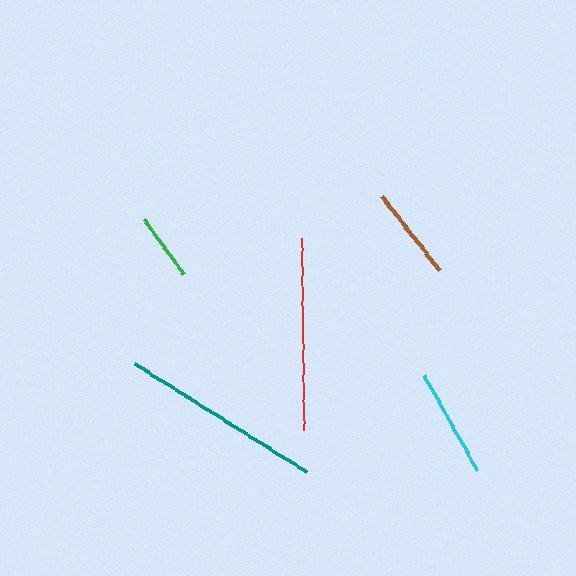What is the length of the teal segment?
The teal segment is approximately 202 pixels long.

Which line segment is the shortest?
The green line is the shortest at approximately 68 pixels.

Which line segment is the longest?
The teal line is the longest at approximately 202 pixels.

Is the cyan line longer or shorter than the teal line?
The teal line is longer than the cyan line.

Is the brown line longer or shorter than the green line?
The brown line is longer than the green line.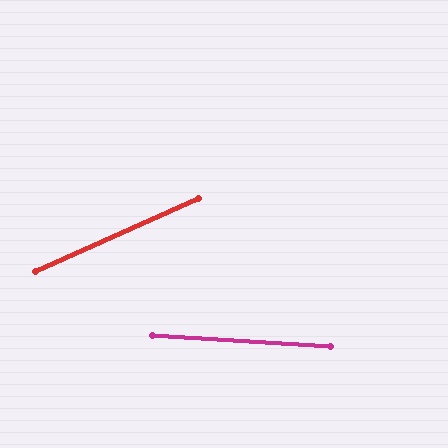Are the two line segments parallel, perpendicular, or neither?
Neither parallel nor perpendicular — they differ by about 28°.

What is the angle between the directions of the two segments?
Approximately 28 degrees.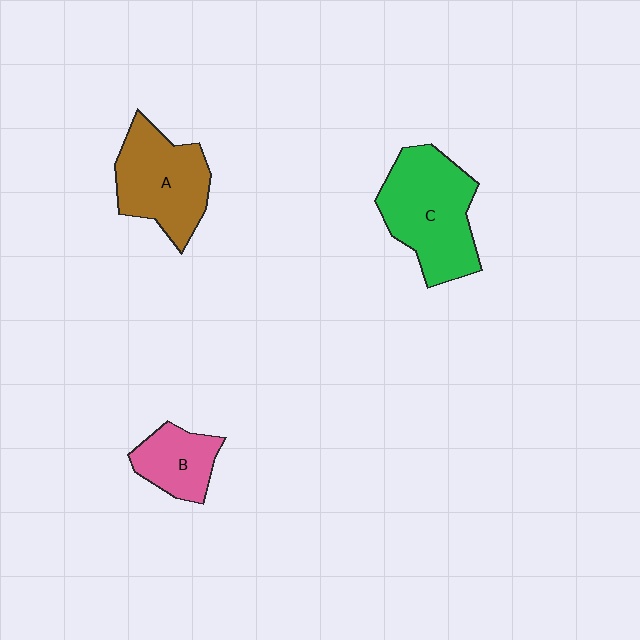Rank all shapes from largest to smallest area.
From largest to smallest: C (green), A (brown), B (pink).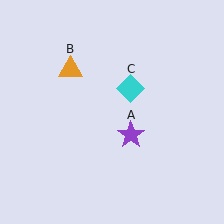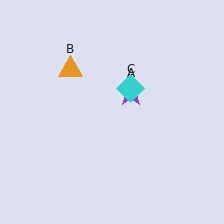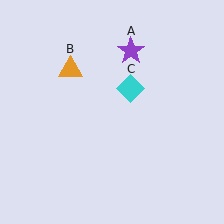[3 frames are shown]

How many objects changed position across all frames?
1 object changed position: purple star (object A).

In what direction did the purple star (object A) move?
The purple star (object A) moved up.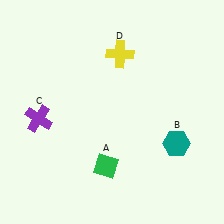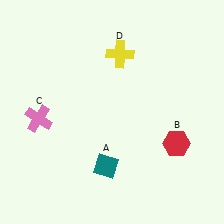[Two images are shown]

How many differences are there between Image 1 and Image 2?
There are 3 differences between the two images.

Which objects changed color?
A changed from green to teal. B changed from teal to red. C changed from purple to pink.